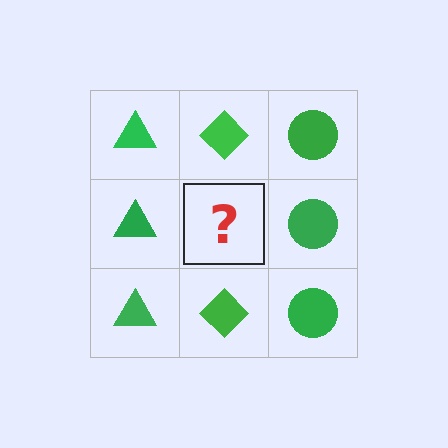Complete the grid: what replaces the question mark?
The question mark should be replaced with a green diamond.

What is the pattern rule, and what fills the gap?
The rule is that each column has a consistent shape. The gap should be filled with a green diamond.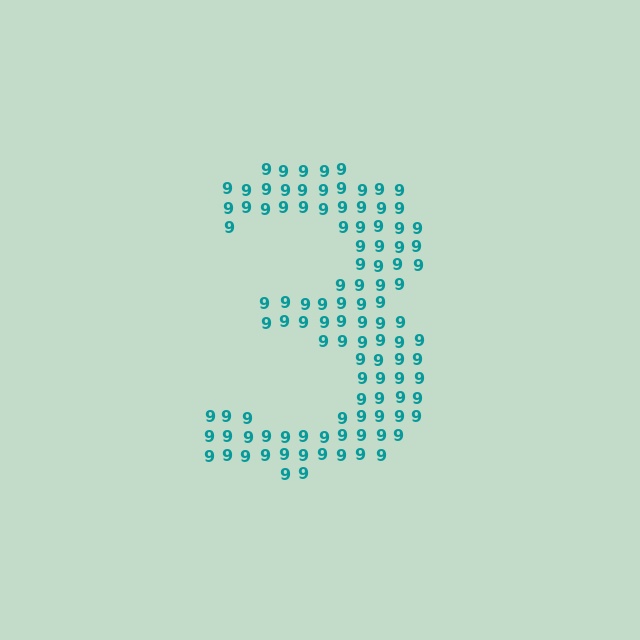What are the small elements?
The small elements are digit 9's.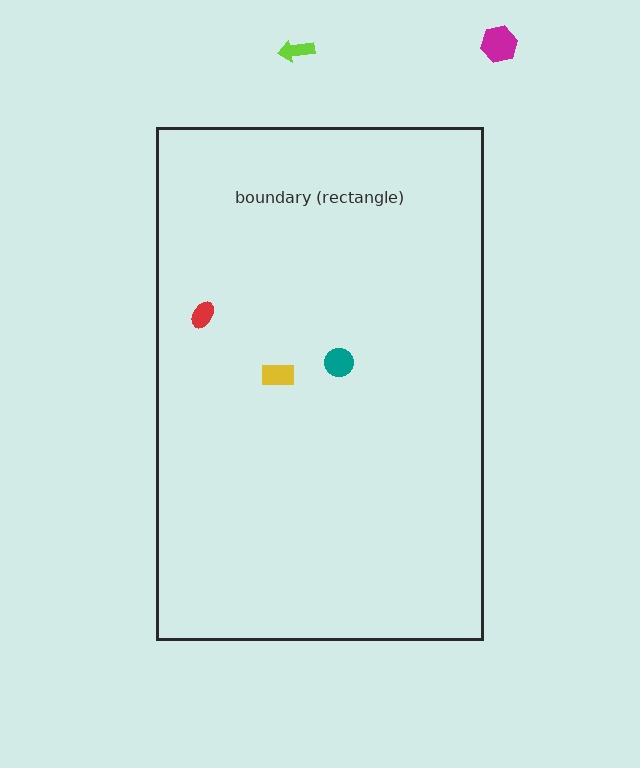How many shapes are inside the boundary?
3 inside, 2 outside.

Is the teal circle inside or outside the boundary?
Inside.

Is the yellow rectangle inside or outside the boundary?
Inside.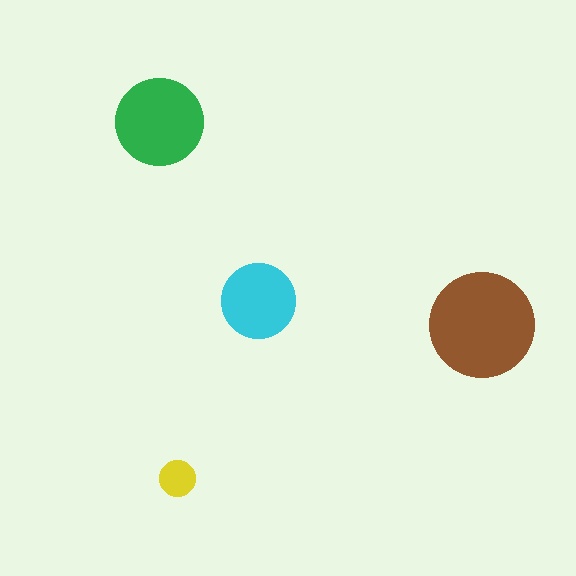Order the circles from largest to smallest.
the brown one, the green one, the cyan one, the yellow one.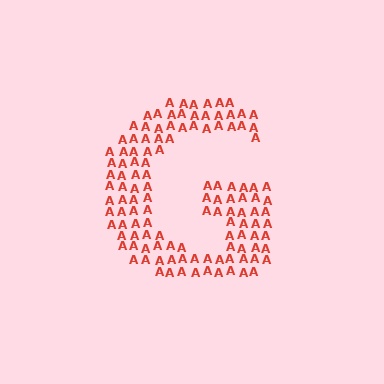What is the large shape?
The large shape is the letter G.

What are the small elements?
The small elements are letter A's.